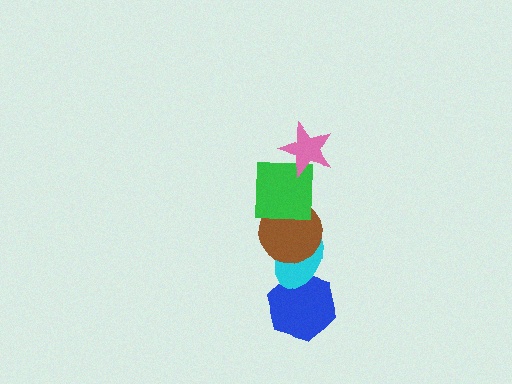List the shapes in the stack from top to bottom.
From top to bottom: the pink star, the green square, the brown circle, the cyan ellipse, the blue hexagon.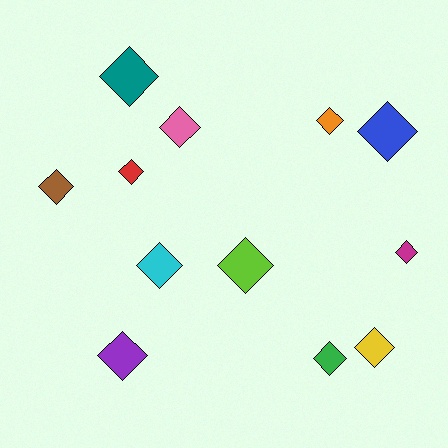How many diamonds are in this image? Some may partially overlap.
There are 12 diamonds.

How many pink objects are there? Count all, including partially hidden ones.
There is 1 pink object.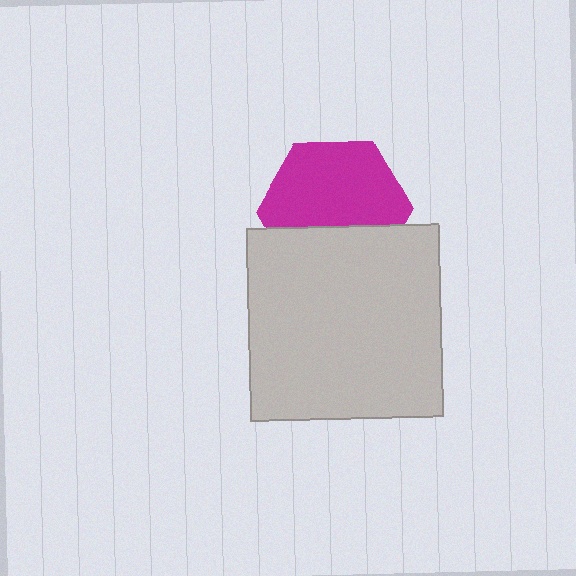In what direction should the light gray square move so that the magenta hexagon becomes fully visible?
The light gray square should move down. That is the shortest direction to clear the overlap and leave the magenta hexagon fully visible.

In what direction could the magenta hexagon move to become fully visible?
The magenta hexagon could move up. That would shift it out from behind the light gray square entirely.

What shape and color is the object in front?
The object in front is a light gray square.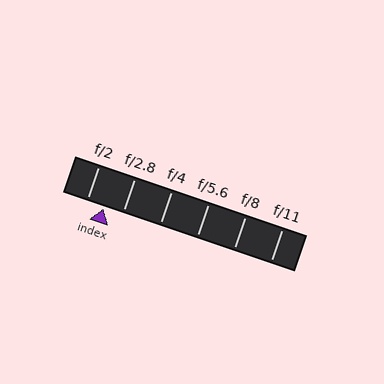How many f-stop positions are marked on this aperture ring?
There are 6 f-stop positions marked.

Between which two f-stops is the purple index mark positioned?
The index mark is between f/2 and f/2.8.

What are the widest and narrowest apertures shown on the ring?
The widest aperture shown is f/2 and the narrowest is f/11.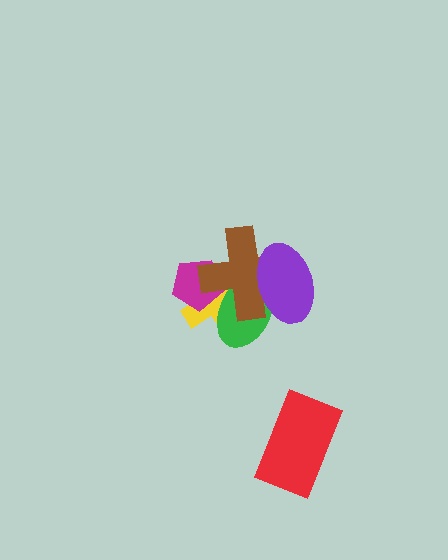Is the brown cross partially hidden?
Yes, it is partially covered by another shape.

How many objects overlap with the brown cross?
4 objects overlap with the brown cross.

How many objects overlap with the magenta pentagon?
3 objects overlap with the magenta pentagon.